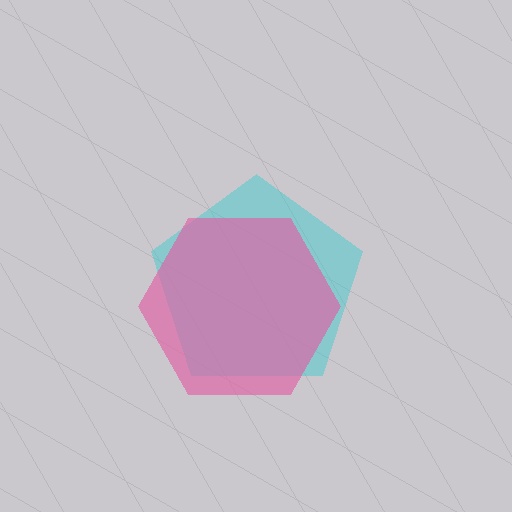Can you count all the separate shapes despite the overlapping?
Yes, there are 2 separate shapes.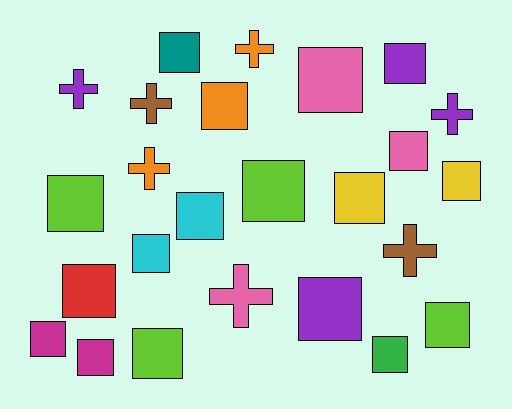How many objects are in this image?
There are 25 objects.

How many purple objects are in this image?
There are 4 purple objects.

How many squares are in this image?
There are 18 squares.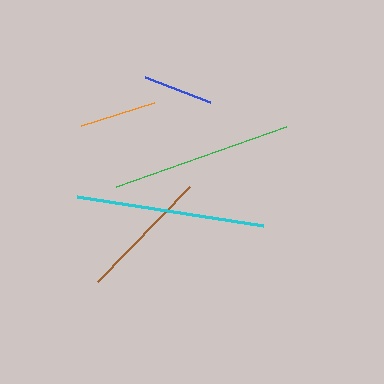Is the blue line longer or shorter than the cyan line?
The cyan line is longer than the blue line.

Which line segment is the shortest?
The blue line is the shortest at approximately 69 pixels.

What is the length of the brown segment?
The brown segment is approximately 133 pixels long.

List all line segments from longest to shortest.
From longest to shortest: cyan, green, brown, orange, blue.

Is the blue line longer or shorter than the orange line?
The orange line is longer than the blue line.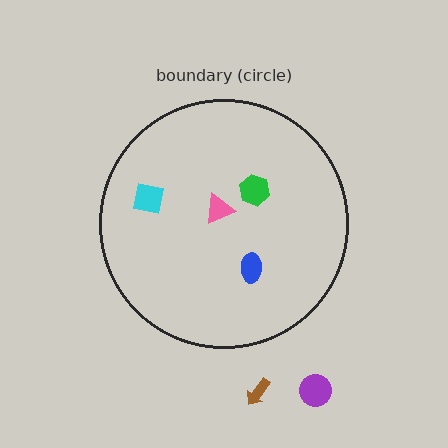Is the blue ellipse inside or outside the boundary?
Inside.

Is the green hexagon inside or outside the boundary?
Inside.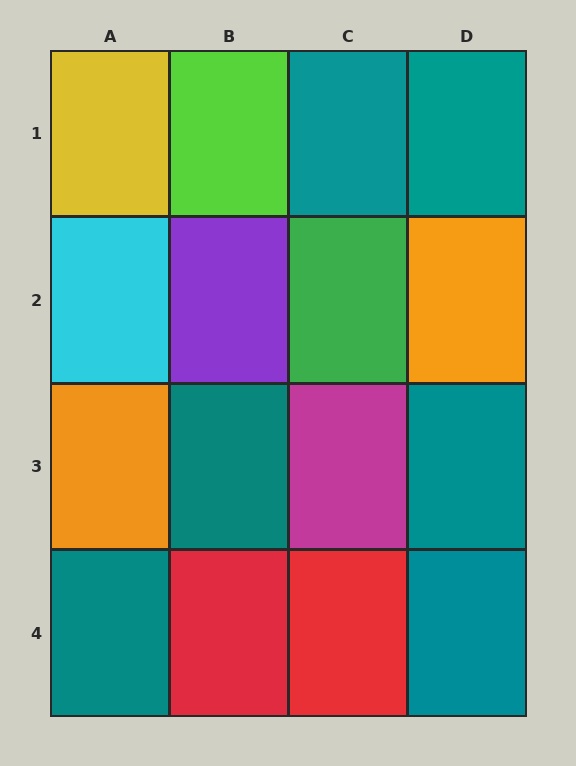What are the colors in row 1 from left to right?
Yellow, lime, teal, teal.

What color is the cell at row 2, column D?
Orange.